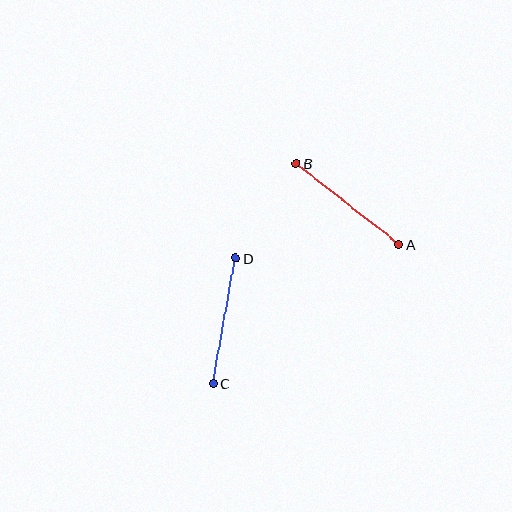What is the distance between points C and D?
The distance is approximately 128 pixels.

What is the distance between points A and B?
The distance is approximately 131 pixels.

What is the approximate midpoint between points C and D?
The midpoint is at approximately (224, 321) pixels.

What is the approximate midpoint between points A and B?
The midpoint is at approximately (348, 204) pixels.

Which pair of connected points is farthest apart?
Points A and B are farthest apart.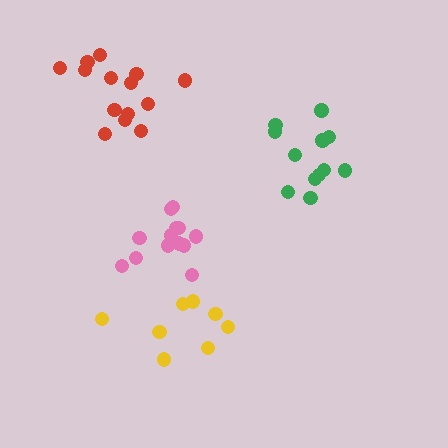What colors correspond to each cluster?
The clusters are colored: yellow, green, pink, red.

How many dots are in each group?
Group 1: 8 dots, Group 2: 12 dots, Group 3: 13 dots, Group 4: 14 dots (47 total).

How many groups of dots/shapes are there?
There are 4 groups.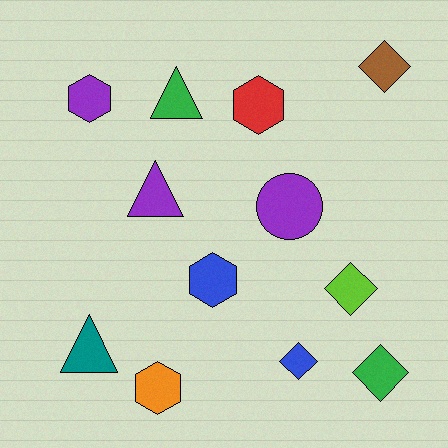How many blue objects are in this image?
There are 2 blue objects.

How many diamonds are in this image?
There are 4 diamonds.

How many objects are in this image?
There are 12 objects.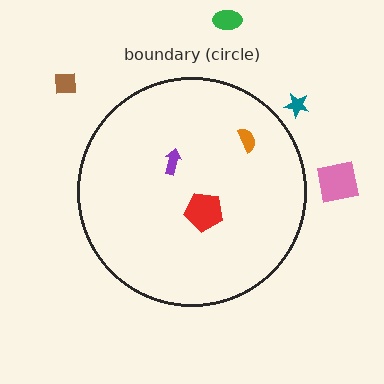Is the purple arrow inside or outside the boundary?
Inside.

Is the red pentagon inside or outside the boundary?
Inside.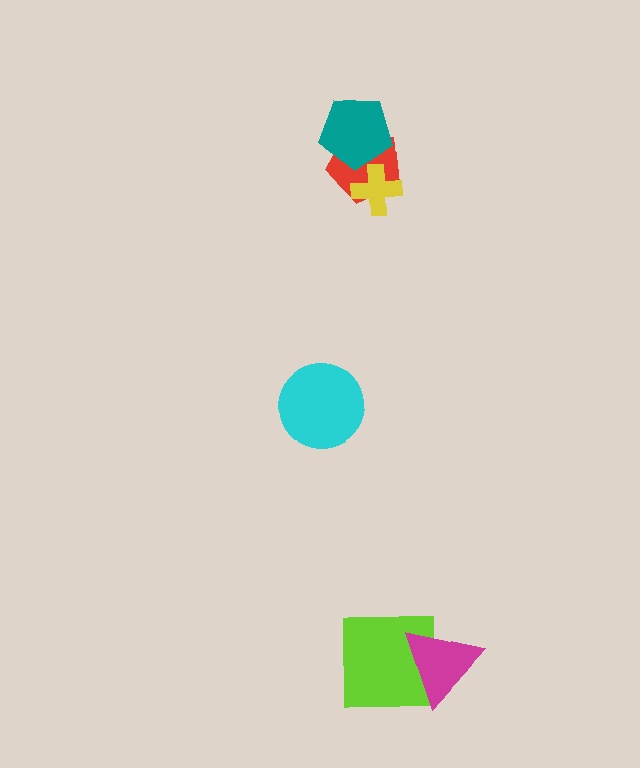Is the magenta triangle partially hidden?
No, no other shape covers it.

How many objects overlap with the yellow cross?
1 object overlaps with the yellow cross.